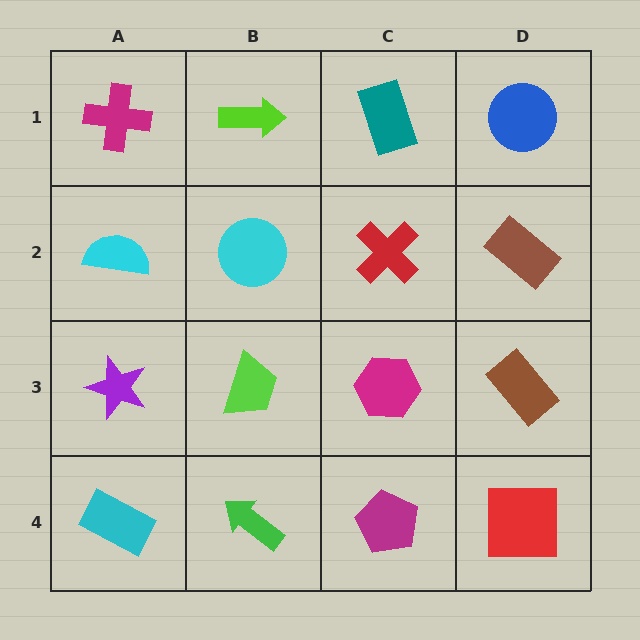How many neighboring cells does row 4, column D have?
2.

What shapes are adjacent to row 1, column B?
A cyan circle (row 2, column B), a magenta cross (row 1, column A), a teal rectangle (row 1, column C).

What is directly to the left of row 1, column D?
A teal rectangle.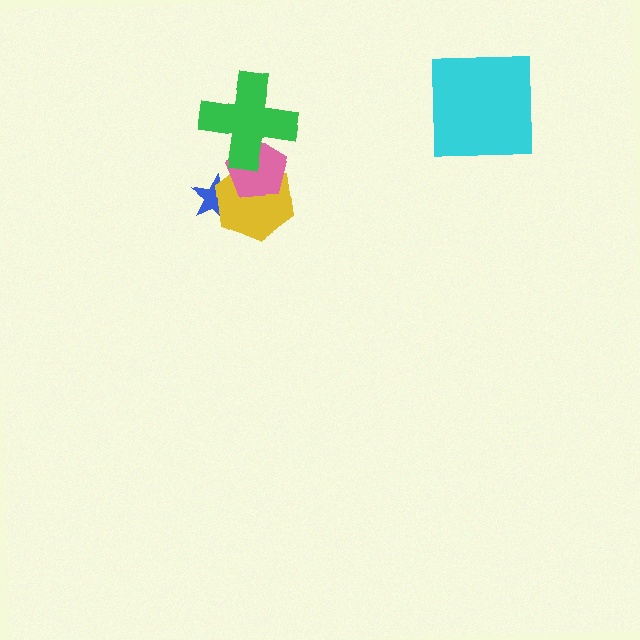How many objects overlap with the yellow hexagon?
3 objects overlap with the yellow hexagon.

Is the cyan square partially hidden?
No, no other shape covers it.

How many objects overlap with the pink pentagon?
3 objects overlap with the pink pentagon.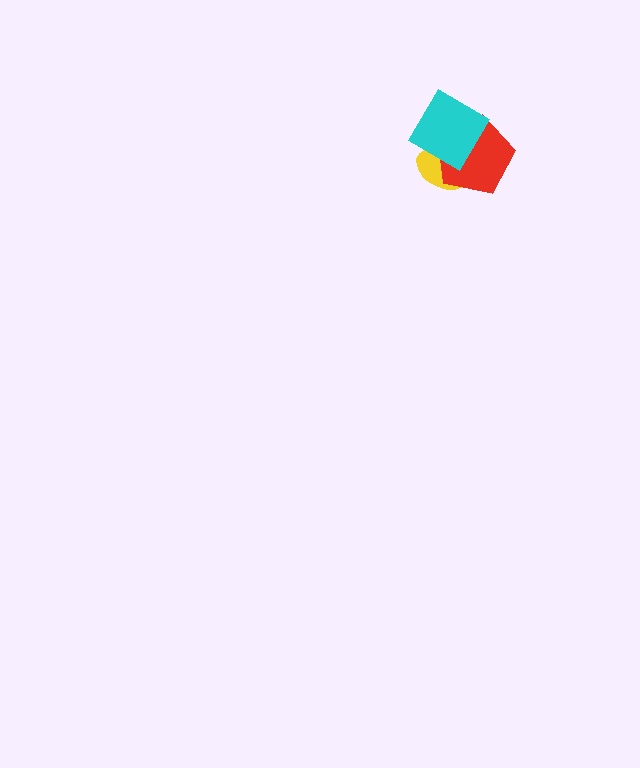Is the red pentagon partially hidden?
Yes, it is partially covered by another shape.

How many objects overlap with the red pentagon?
2 objects overlap with the red pentagon.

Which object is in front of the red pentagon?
The cyan diamond is in front of the red pentagon.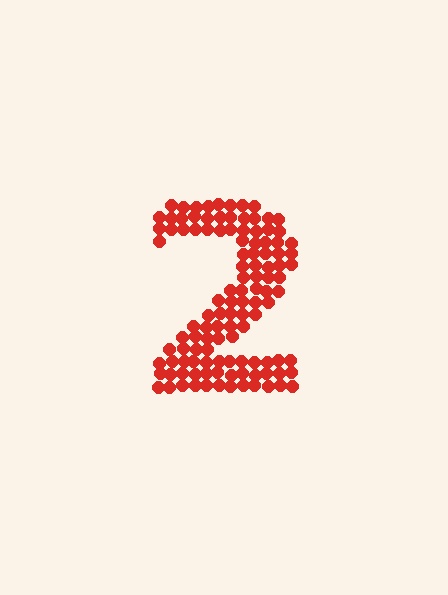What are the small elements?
The small elements are circles.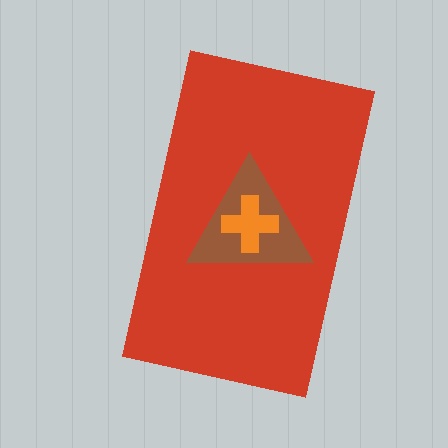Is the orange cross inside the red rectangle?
Yes.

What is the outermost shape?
The red rectangle.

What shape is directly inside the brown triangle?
The orange cross.